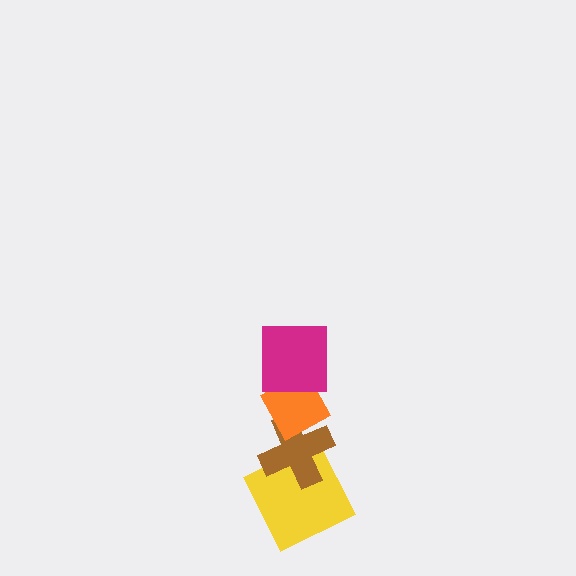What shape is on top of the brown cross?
The orange diamond is on top of the brown cross.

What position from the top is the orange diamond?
The orange diamond is 2nd from the top.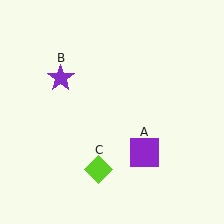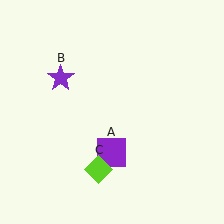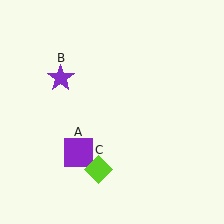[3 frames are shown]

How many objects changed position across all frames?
1 object changed position: purple square (object A).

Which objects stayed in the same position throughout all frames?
Purple star (object B) and lime diamond (object C) remained stationary.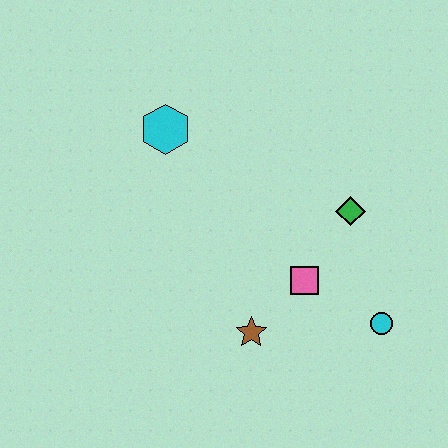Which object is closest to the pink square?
The brown star is closest to the pink square.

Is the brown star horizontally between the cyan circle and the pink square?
No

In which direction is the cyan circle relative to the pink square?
The cyan circle is to the right of the pink square.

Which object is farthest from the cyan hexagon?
The cyan circle is farthest from the cyan hexagon.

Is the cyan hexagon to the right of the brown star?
No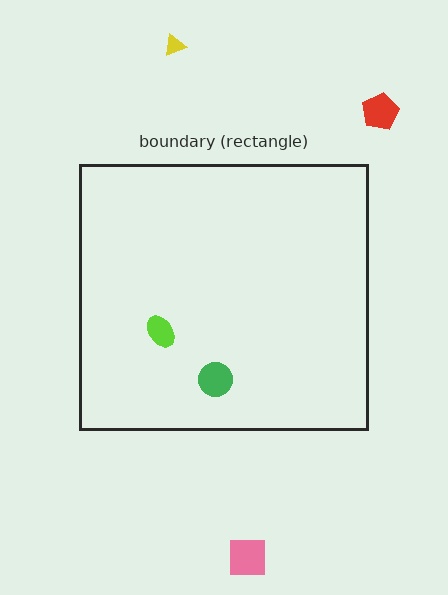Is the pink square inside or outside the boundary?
Outside.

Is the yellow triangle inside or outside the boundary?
Outside.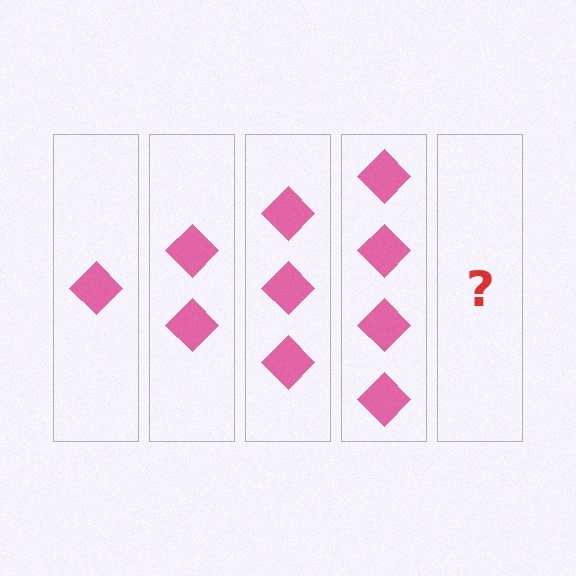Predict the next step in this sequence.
The next step is 5 diamonds.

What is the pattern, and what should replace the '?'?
The pattern is that each step adds one more diamond. The '?' should be 5 diamonds.